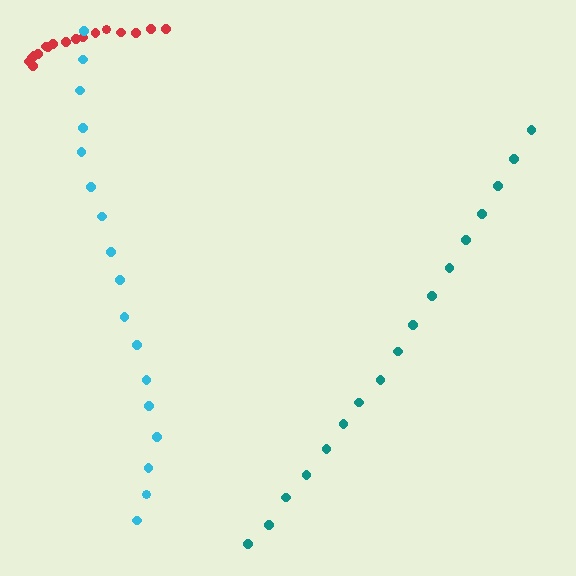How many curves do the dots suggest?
There are 3 distinct paths.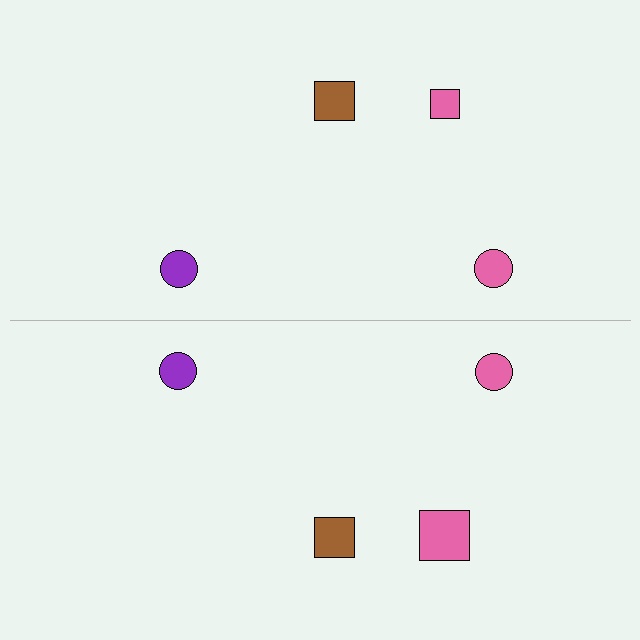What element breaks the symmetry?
The pink square on the bottom side has a different size than its mirror counterpart.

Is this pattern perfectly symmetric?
No, the pattern is not perfectly symmetric. The pink square on the bottom side has a different size than its mirror counterpart.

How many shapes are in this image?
There are 8 shapes in this image.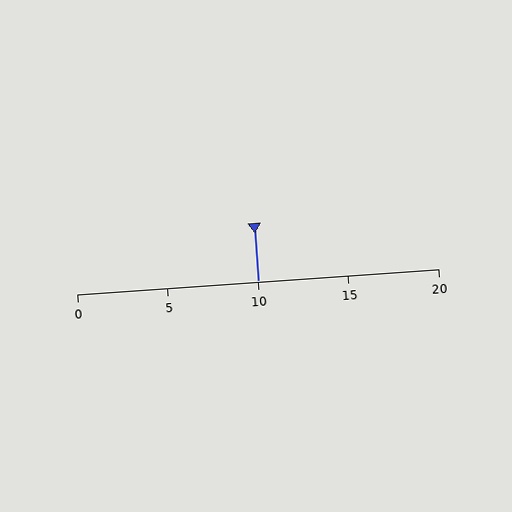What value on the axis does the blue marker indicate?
The marker indicates approximately 10.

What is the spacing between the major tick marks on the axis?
The major ticks are spaced 5 apart.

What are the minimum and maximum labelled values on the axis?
The axis runs from 0 to 20.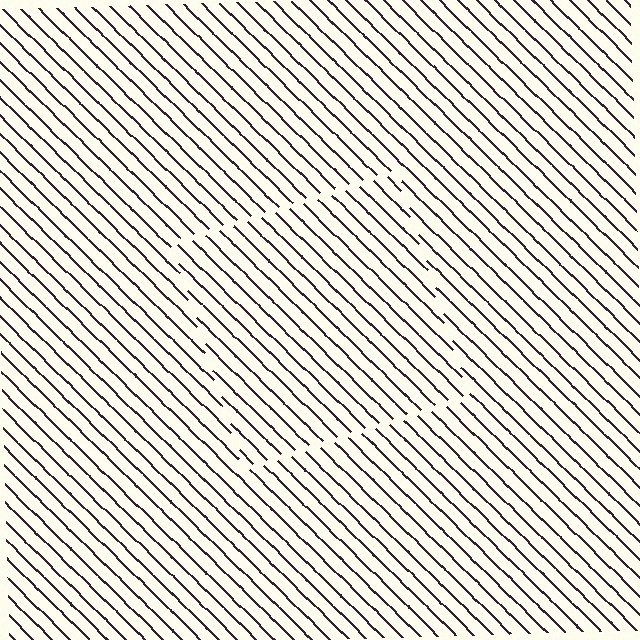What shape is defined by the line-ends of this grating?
An illusory square. The interior of the shape contains the same grating, shifted by half a period — the contour is defined by the phase discontinuity where line-ends from the inner and outer gratings abut.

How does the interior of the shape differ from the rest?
The interior of the shape contains the same grating, shifted by half a period — the contour is defined by the phase discontinuity where line-ends from the inner and outer gratings abut.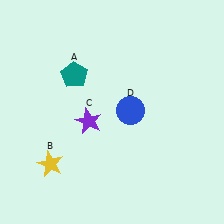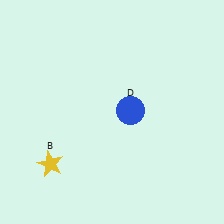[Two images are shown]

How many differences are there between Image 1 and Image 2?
There are 2 differences between the two images.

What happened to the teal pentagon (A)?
The teal pentagon (A) was removed in Image 2. It was in the top-left area of Image 1.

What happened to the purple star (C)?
The purple star (C) was removed in Image 2. It was in the bottom-left area of Image 1.